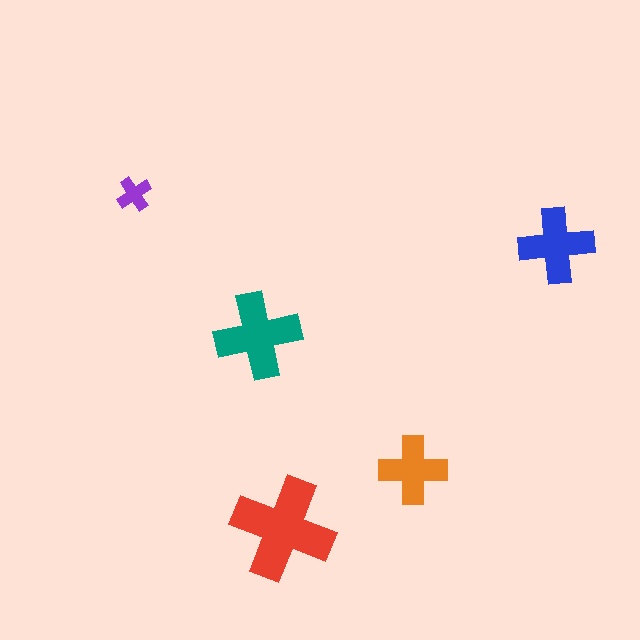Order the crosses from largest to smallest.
the red one, the teal one, the blue one, the orange one, the purple one.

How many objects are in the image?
There are 5 objects in the image.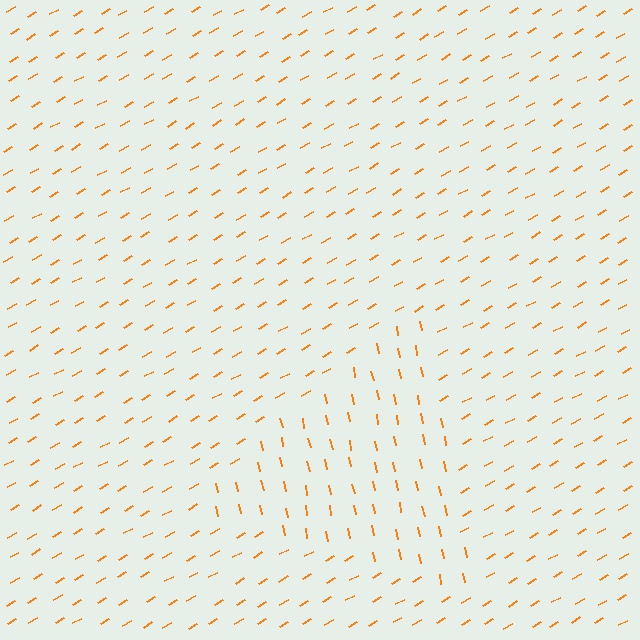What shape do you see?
I see a triangle.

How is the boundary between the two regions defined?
The boundary is defined purely by a change in line orientation (approximately 71 degrees difference). All lines are the same color and thickness.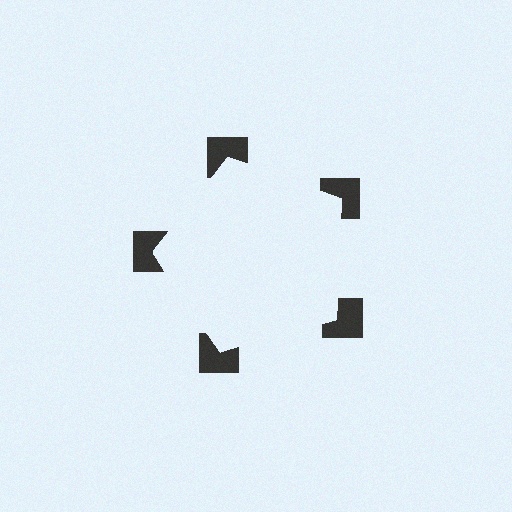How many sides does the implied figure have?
5 sides.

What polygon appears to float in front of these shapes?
An illusory pentagon — its edges are inferred from the aligned wedge cuts in the notched squares, not physically drawn.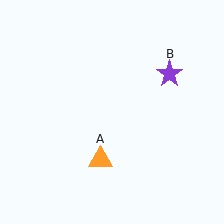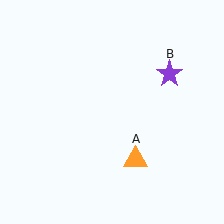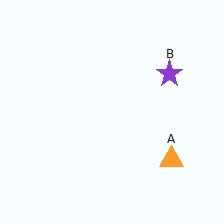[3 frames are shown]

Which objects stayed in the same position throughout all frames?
Purple star (object B) remained stationary.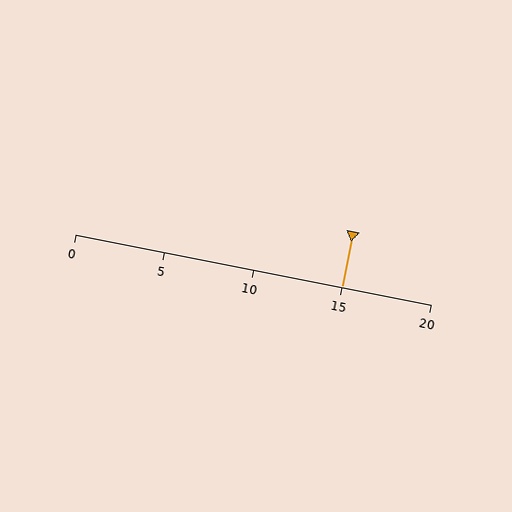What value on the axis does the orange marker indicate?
The marker indicates approximately 15.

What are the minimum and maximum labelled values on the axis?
The axis runs from 0 to 20.